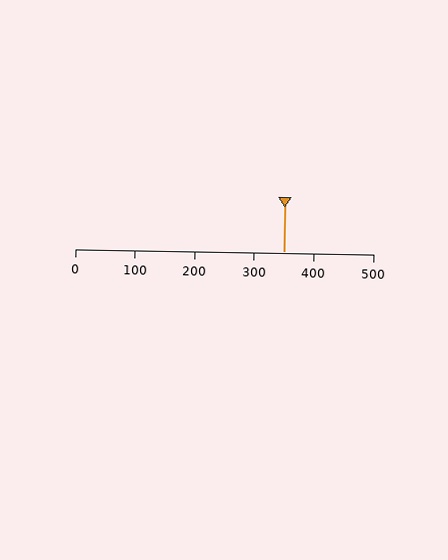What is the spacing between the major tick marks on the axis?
The major ticks are spaced 100 apart.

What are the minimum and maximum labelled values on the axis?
The axis runs from 0 to 500.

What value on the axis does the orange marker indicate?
The marker indicates approximately 350.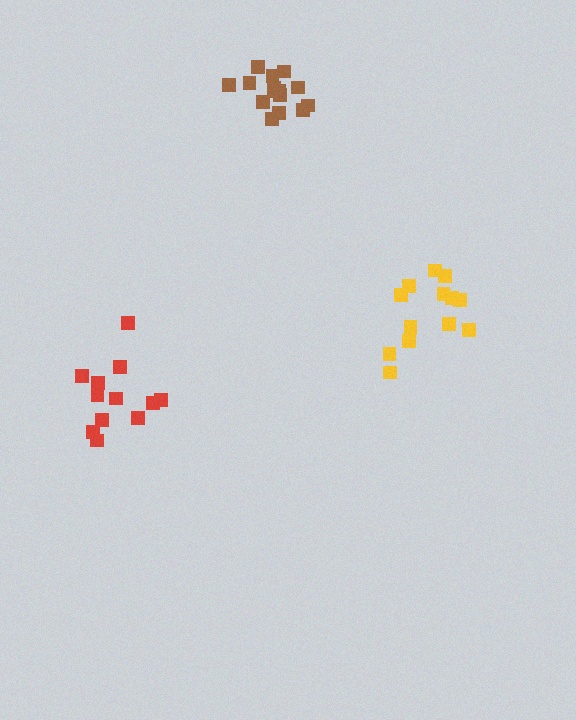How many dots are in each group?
Group 1: 12 dots, Group 2: 13 dots, Group 3: 15 dots (40 total).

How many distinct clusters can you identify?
There are 3 distinct clusters.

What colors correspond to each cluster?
The clusters are colored: red, yellow, brown.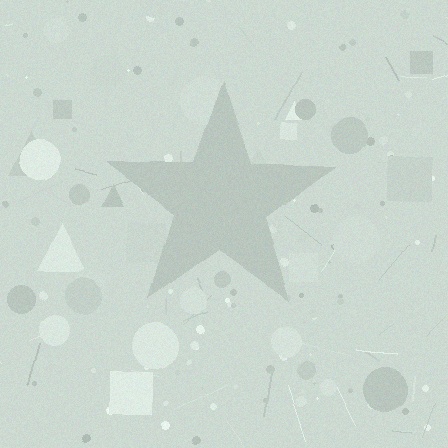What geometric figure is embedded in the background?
A star is embedded in the background.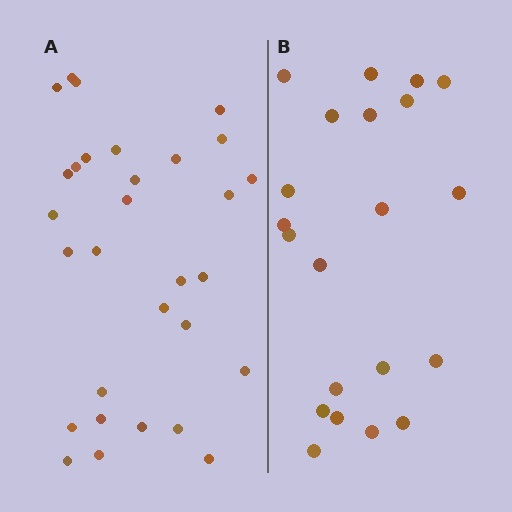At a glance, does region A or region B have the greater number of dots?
Region A (the left region) has more dots.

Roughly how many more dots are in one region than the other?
Region A has roughly 8 or so more dots than region B.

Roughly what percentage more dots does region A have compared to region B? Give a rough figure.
About 45% more.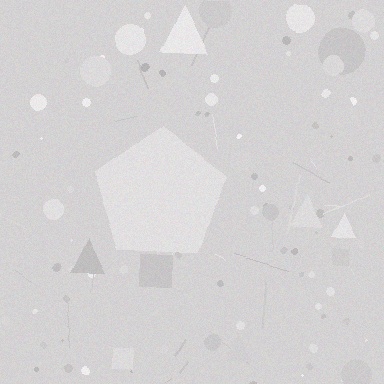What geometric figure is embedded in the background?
A pentagon is embedded in the background.